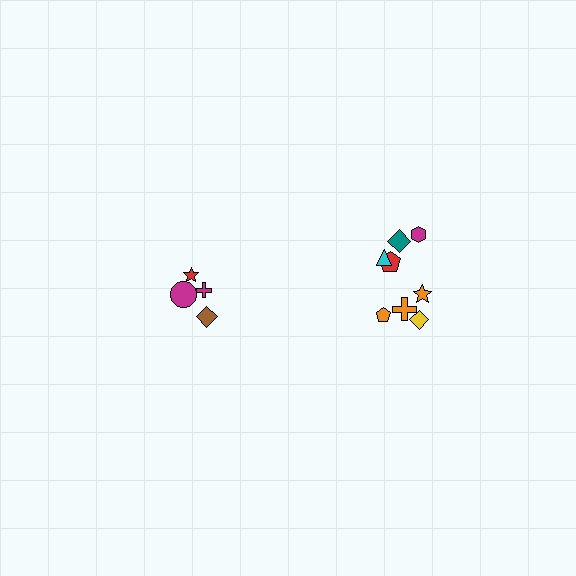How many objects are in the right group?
There are 8 objects.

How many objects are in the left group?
There are 4 objects.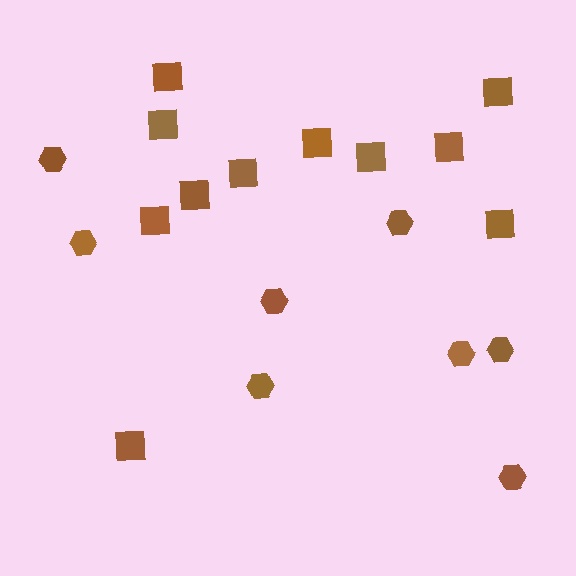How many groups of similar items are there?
There are 2 groups: one group of squares (11) and one group of hexagons (8).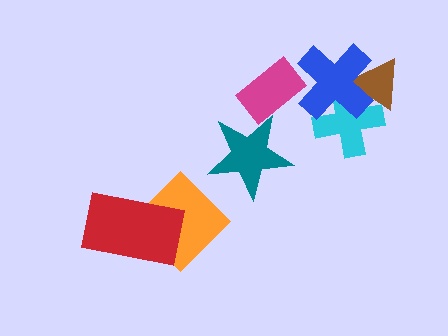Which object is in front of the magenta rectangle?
The teal star is in front of the magenta rectangle.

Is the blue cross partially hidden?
No, no other shape covers it.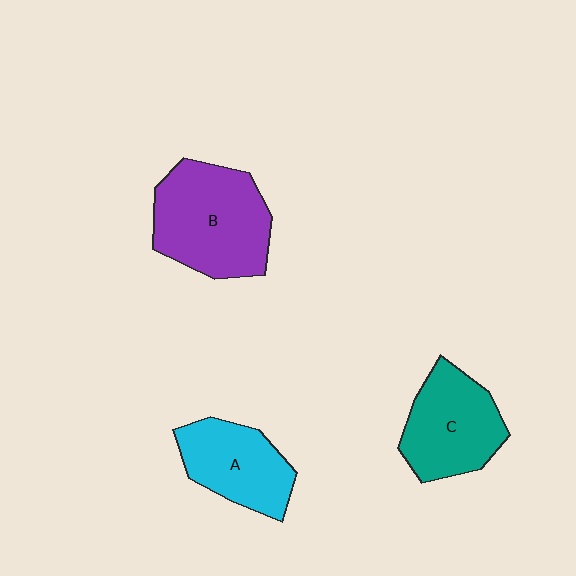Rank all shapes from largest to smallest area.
From largest to smallest: B (purple), C (teal), A (cyan).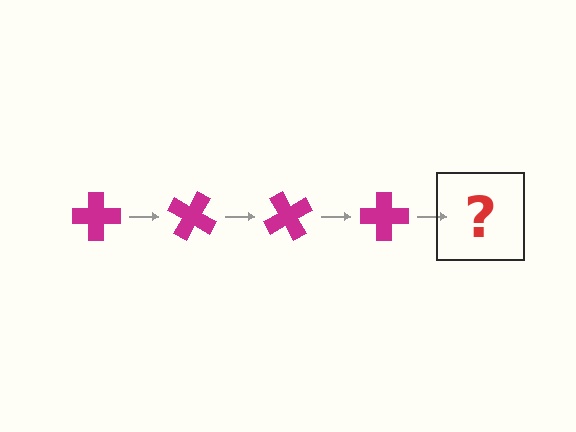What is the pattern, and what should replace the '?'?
The pattern is that the cross rotates 30 degrees each step. The '?' should be a magenta cross rotated 120 degrees.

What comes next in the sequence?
The next element should be a magenta cross rotated 120 degrees.